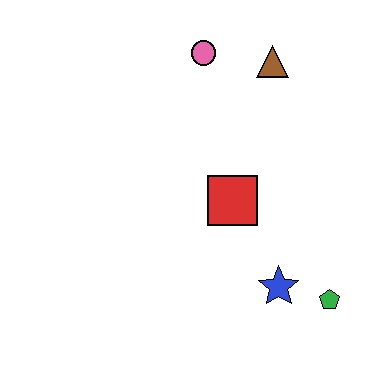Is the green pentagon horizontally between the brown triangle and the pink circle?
No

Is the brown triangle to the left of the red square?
No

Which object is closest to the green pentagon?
The blue star is closest to the green pentagon.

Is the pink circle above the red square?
Yes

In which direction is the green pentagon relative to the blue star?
The green pentagon is to the right of the blue star.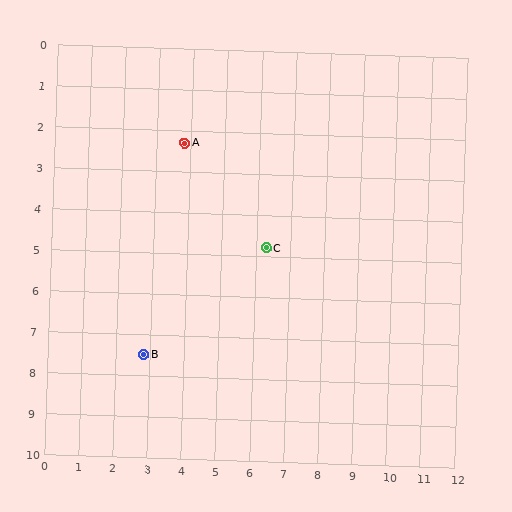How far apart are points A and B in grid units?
Points A and B are about 5.3 grid units apart.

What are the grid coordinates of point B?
Point B is at approximately (2.8, 7.5).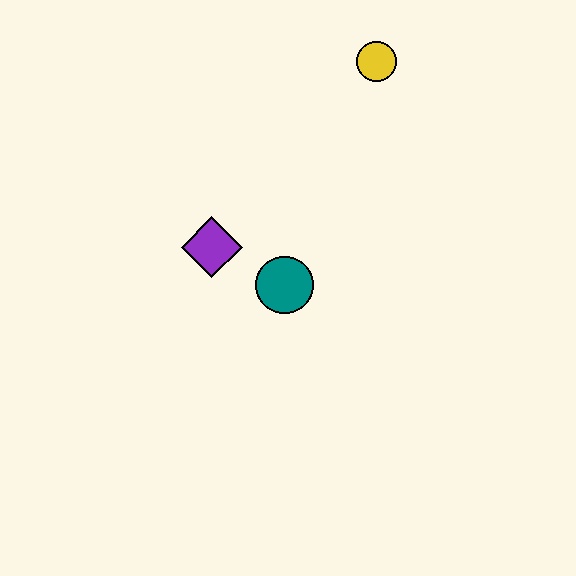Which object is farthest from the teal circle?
The yellow circle is farthest from the teal circle.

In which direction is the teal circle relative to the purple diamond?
The teal circle is to the right of the purple diamond.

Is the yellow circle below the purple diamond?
No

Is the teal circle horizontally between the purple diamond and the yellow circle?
Yes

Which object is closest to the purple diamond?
The teal circle is closest to the purple diamond.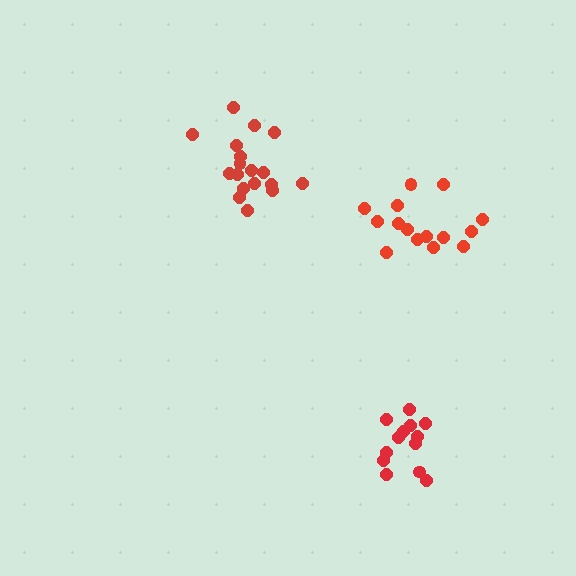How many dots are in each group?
Group 1: 18 dots, Group 2: 13 dots, Group 3: 15 dots (46 total).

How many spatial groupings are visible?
There are 3 spatial groupings.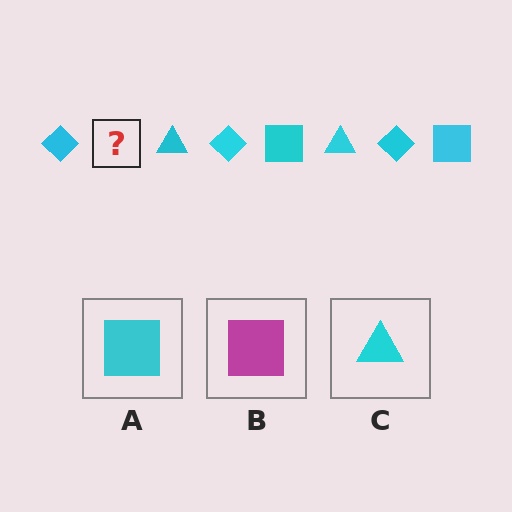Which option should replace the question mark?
Option A.